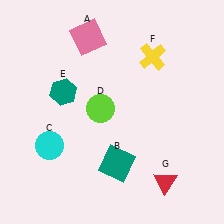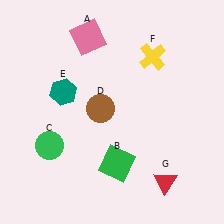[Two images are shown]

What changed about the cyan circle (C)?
In Image 1, C is cyan. In Image 2, it changed to green.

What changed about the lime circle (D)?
In Image 1, D is lime. In Image 2, it changed to brown.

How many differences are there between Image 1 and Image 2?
There are 3 differences between the two images.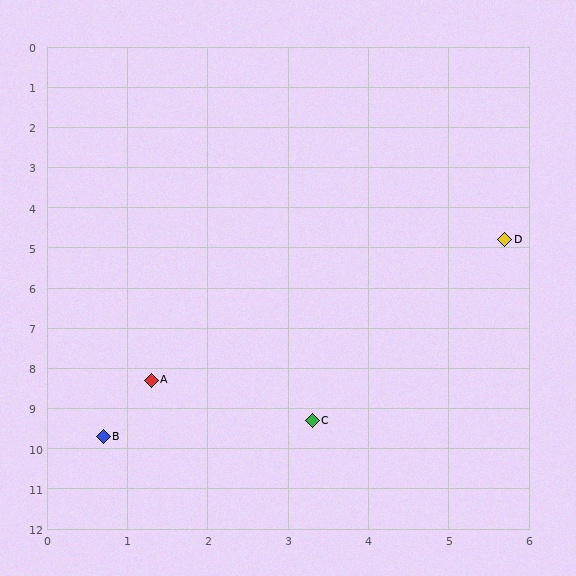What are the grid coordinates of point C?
Point C is at approximately (3.3, 9.3).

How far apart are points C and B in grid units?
Points C and B are about 2.6 grid units apart.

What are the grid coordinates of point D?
Point D is at approximately (5.7, 4.8).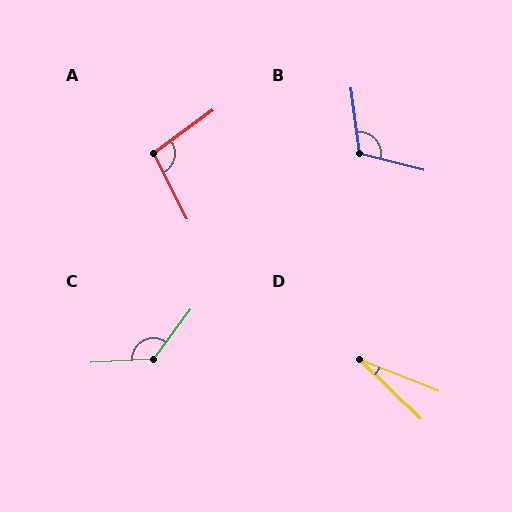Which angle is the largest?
C, at approximately 129 degrees.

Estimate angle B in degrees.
Approximately 112 degrees.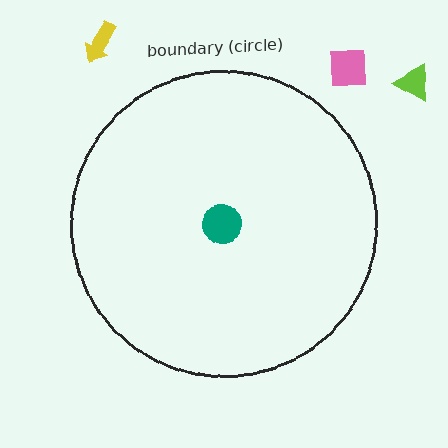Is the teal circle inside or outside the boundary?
Inside.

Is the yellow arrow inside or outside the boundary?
Outside.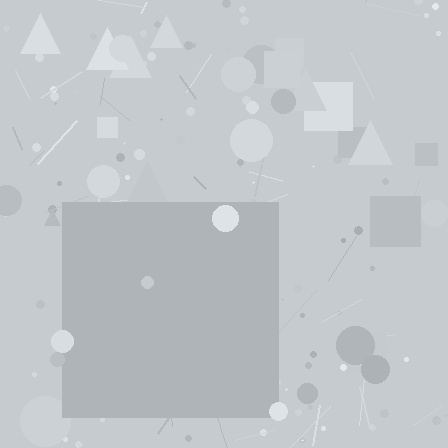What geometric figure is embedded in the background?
A square is embedded in the background.